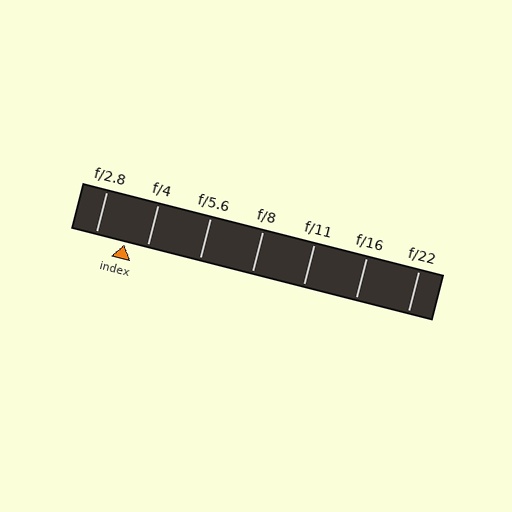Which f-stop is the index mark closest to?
The index mark is closest to f/4.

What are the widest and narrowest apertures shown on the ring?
The widest aperture shown is f/2.8 and the narrowest is f/22.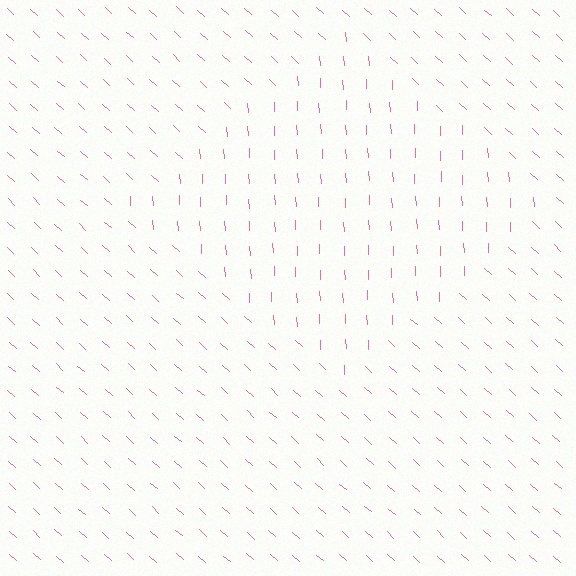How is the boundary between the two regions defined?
The boundary is defined purely by a change in line orientation (approximately 45 degrees difference). All lines are the same color and thickness.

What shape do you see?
I see a diamond.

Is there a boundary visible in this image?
Yes, there is a texture boundary formed by a change in line orientation.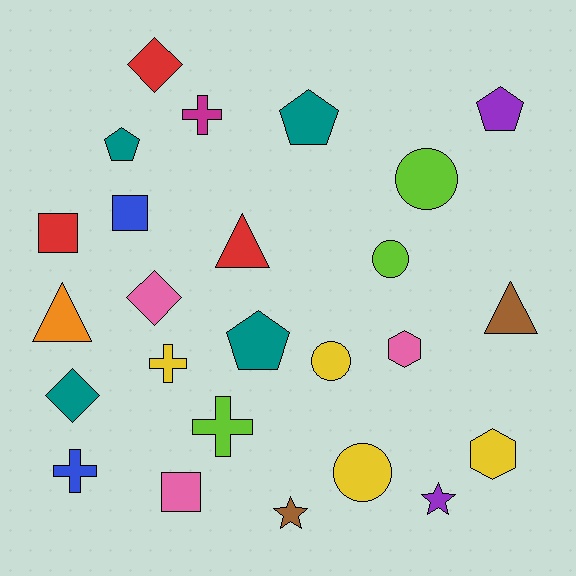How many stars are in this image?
There are 2 stars.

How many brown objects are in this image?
There are 2 brown objects.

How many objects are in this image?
There are 25 objects.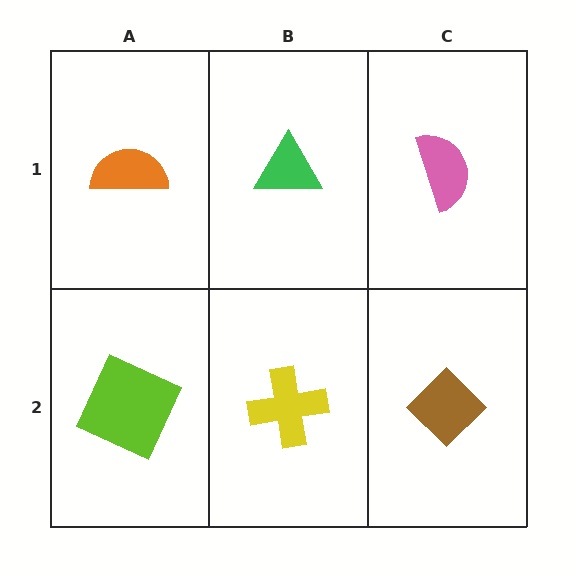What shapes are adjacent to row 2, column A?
An orange semicircle (row 1, column A), a yellow cross (row 2, column B).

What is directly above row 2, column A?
An orange semicircle.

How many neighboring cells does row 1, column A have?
2.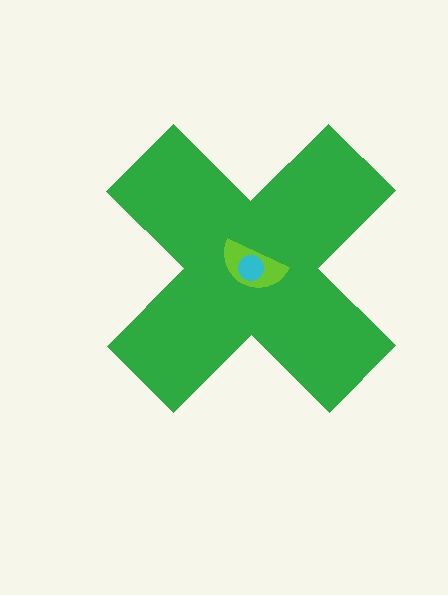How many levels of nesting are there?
3.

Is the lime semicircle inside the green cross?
Yes.